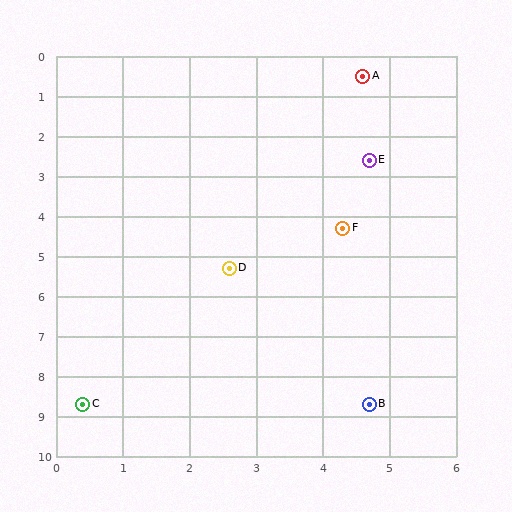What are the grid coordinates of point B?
Point B is at approximately (4.7, 8.7).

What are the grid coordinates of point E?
Point E is at approximately (4.7, 2.6).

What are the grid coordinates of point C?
Point C is at approximately (0.4, 8.7).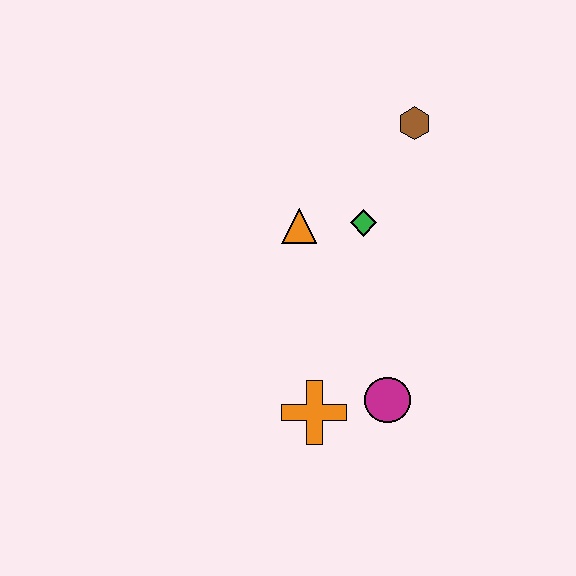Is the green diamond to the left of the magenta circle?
Yes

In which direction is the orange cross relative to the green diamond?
The orange cross is below the green diamond.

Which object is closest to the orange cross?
The magenta circle is closest to the orange cross.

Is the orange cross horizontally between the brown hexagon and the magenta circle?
No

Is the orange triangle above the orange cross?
Yes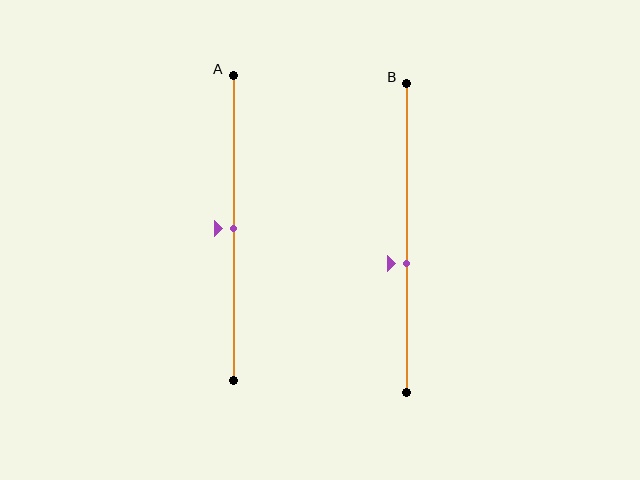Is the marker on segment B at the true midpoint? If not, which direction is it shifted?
No, the marker on segment B is shifted downward by about 8% of the segment length.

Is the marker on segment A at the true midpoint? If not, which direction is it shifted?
Yes, the marker on segment A is at the true midpoint.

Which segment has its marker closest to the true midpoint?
Segment A has its marker closest to the true midpoint.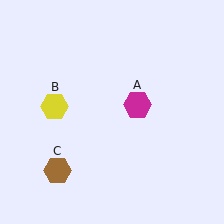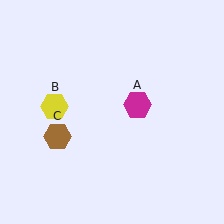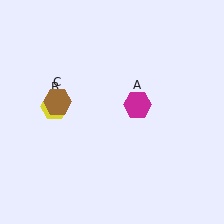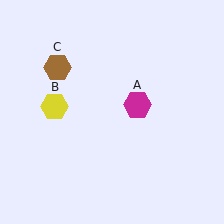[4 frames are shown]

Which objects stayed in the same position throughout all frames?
Magenta hexagon (object A) and yellow hexagon (object B) remained stationary.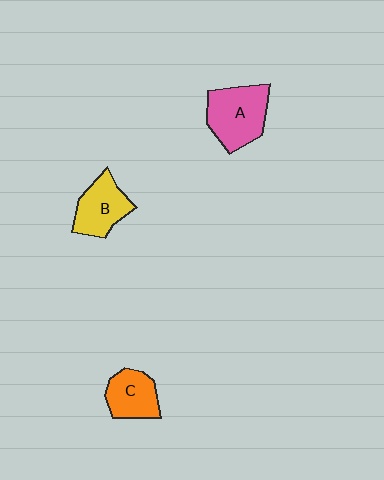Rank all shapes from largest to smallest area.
From largest to smallest: A (pink), B (yellow), C (orange).